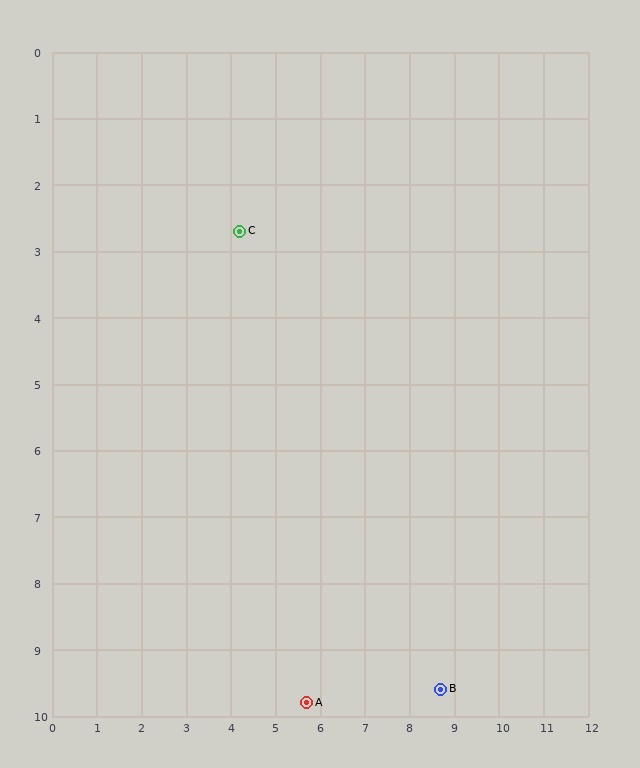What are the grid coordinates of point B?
Point B is at approximately (8.7, 9.6).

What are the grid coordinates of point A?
Point A is at approximately (5.7, 9.8).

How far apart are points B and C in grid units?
Points B and C are about 8.2 grid units apart.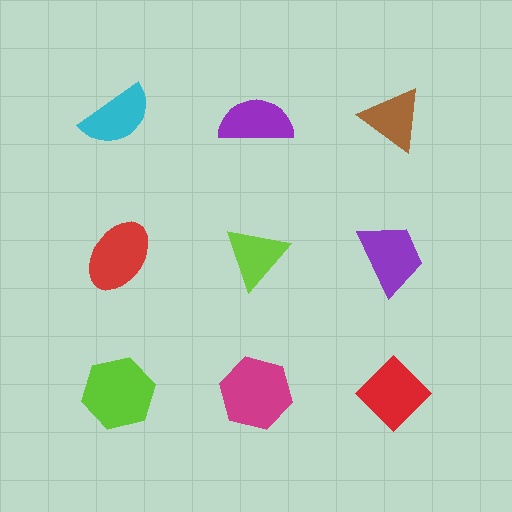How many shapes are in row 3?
3 shapes.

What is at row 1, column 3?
A brown triangle.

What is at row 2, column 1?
A red ellipse.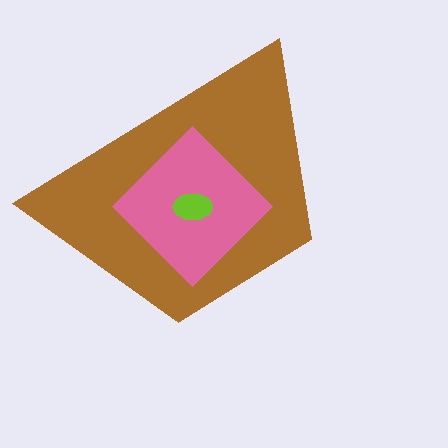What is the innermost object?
The lime ellipse.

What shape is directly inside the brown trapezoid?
The pink diamond.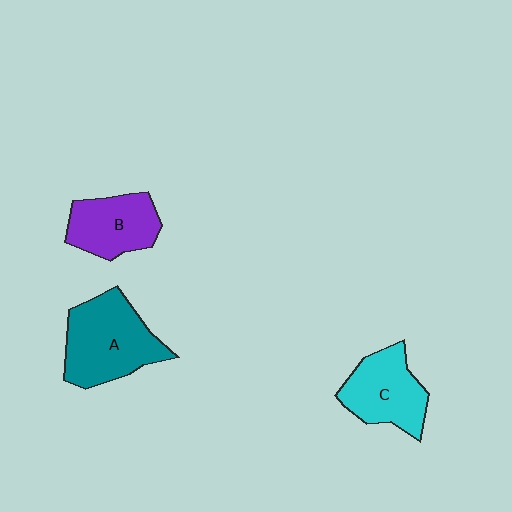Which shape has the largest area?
Shape A (teal).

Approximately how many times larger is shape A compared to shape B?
Approximately 1.4 times.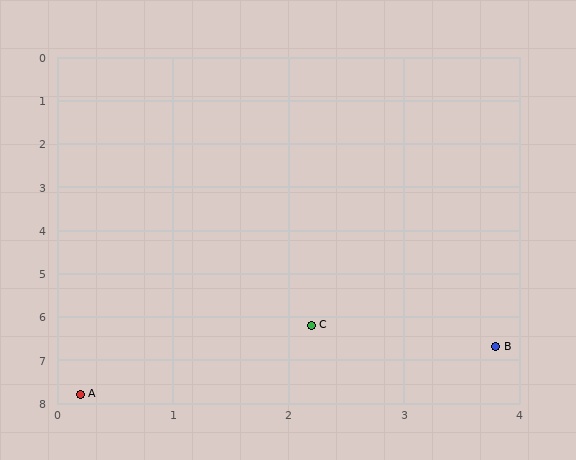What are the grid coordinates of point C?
Point C is at approximately (2.2, 6.2).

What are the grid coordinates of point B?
Point B is at approximately (3.8, 6.7).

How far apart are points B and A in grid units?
Points B and A are about 3.8 grid units apart.